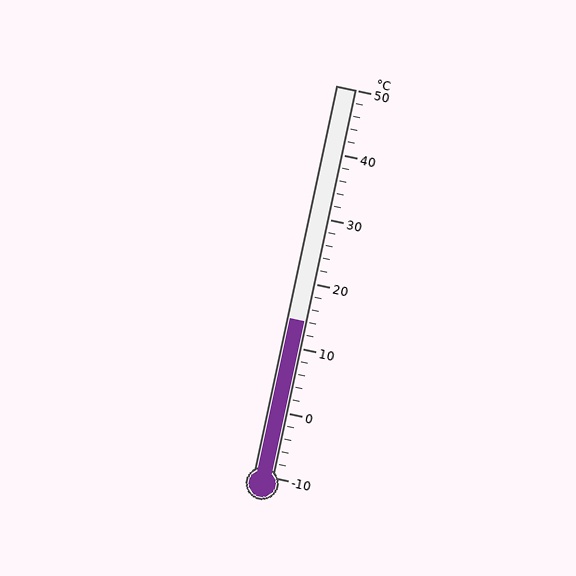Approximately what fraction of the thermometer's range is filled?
The thermometer is filled to approximately 40% of its range.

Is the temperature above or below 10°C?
The temperature is above 10°C.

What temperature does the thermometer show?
The thermometer shows approximately 14°C.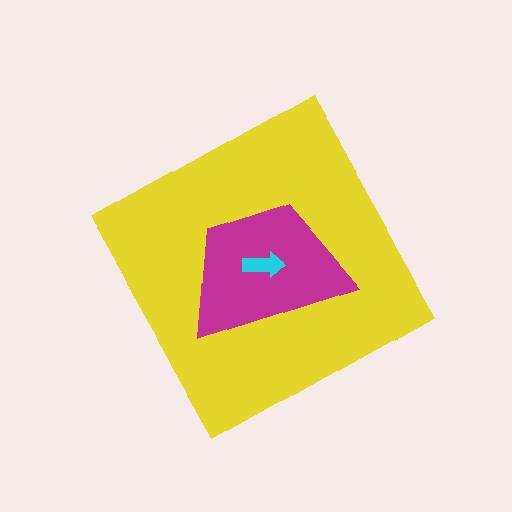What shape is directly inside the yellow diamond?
The magenta trapezoid.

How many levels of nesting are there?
3.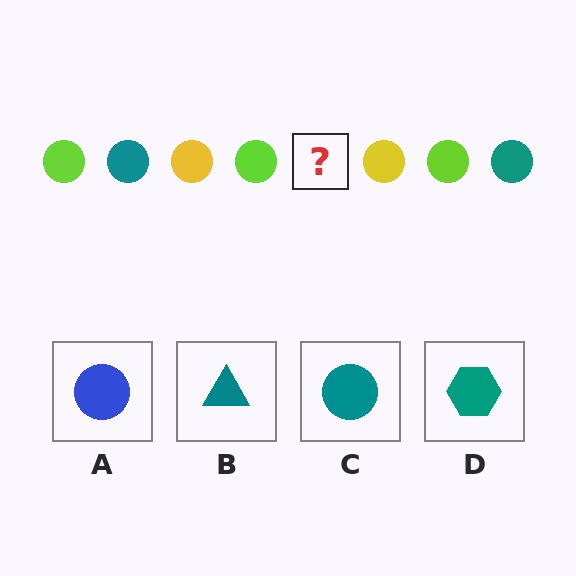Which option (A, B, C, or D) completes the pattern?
C.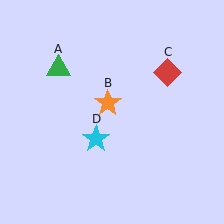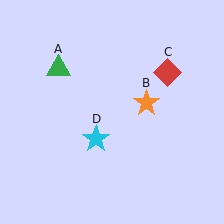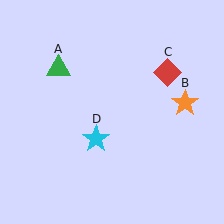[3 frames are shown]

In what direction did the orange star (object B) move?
The orange star (object B) moved right.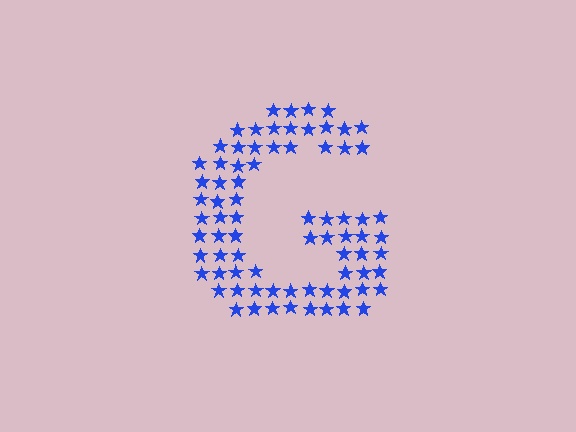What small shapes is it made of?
It is made of small stars.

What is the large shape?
The large shape is the letter G.